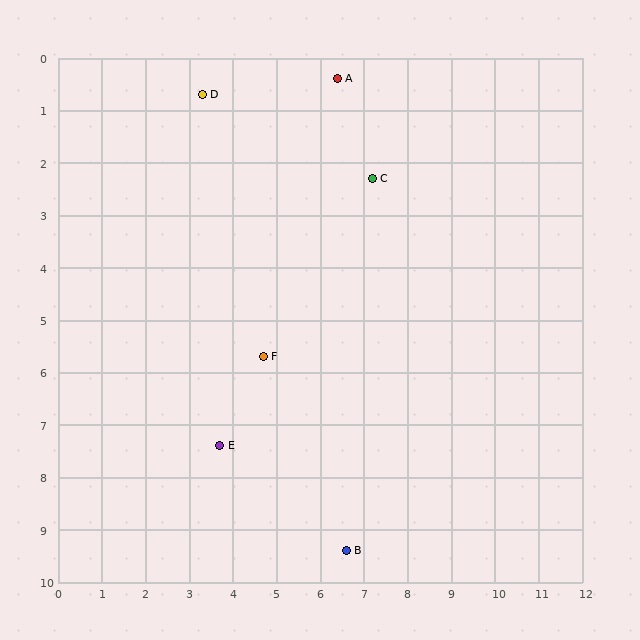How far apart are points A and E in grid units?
Points A and E are about 7.5 grid units apart.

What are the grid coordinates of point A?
Point A is at approximately (6.4, 0.4).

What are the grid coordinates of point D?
Point D is at approximately (3.3, 0.7).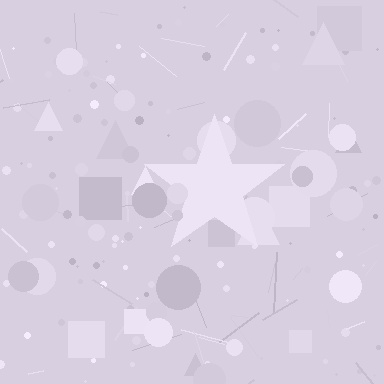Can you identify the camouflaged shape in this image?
The camouflaged shape is a star.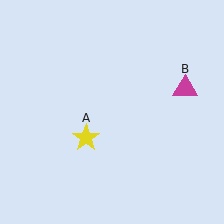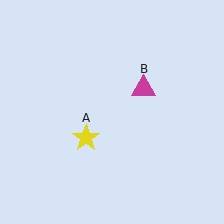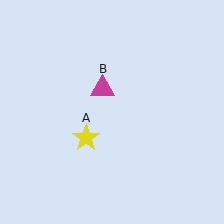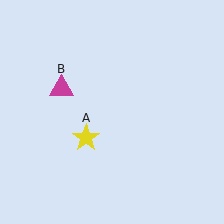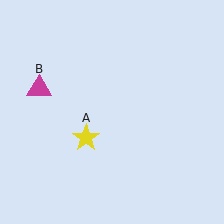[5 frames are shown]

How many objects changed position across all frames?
1 object changed position: magenta triangle (object B).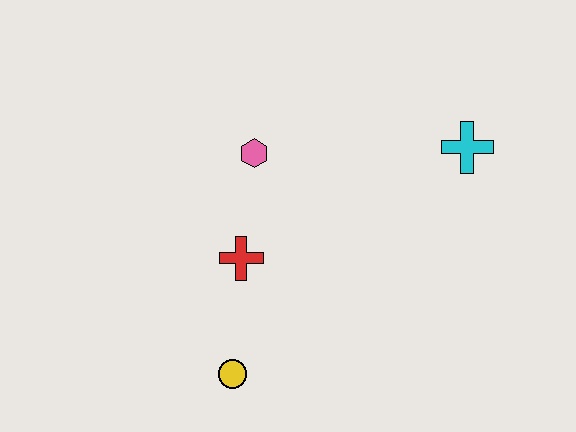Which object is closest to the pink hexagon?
The red cross is closest to the pink hexagon.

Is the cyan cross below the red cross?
No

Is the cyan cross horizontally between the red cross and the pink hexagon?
No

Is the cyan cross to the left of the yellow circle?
No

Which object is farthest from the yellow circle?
The cyan cross is farthest from the yellow circle.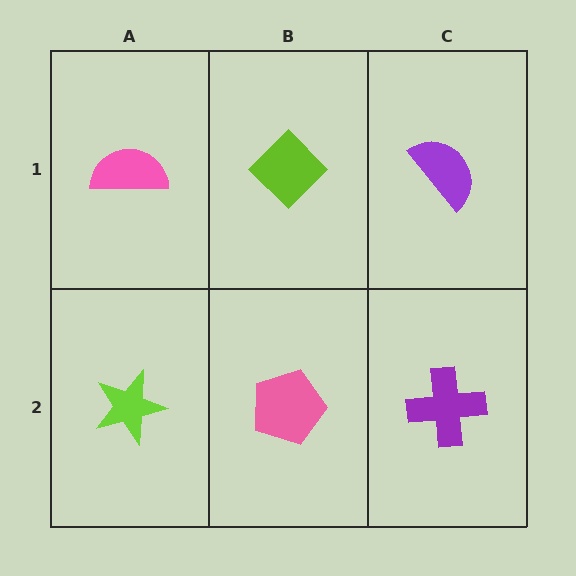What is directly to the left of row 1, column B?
A pink semicircle.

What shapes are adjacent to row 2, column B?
A lime diamond (row 1, column B), a lime star (row 2, column A), a purple cross (row 2, column C).